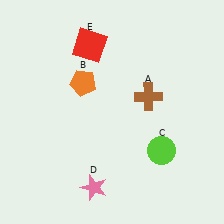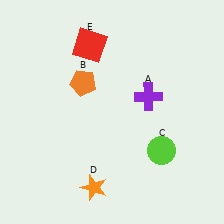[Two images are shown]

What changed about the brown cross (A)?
In Image 1, A is brown. In Image 2, it changed to purple.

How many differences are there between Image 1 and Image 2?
There are 2 differences between the two images.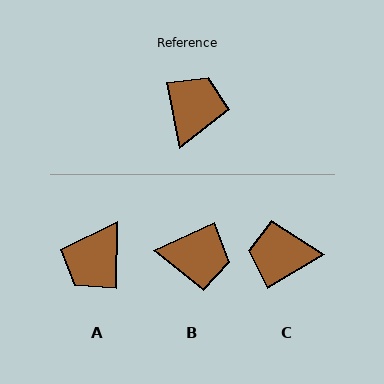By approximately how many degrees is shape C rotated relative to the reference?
Approximately 109 degrees counter-clockwise.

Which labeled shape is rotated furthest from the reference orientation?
A, about 168 degrees away.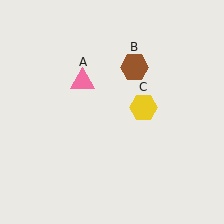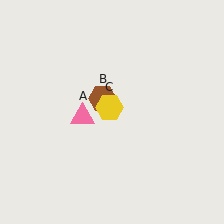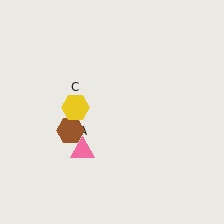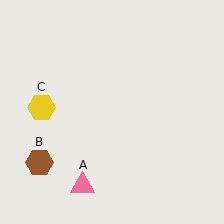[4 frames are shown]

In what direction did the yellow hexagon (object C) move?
The yellow hexagon (object C) moved left.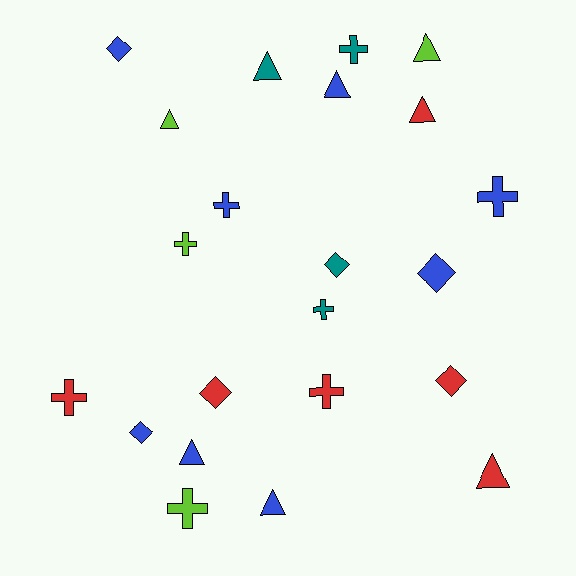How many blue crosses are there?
There are 2 blue crosses.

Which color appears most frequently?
Blue, with 8 objects.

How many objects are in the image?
There are 22 objects.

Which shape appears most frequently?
Cross, with 8 objects.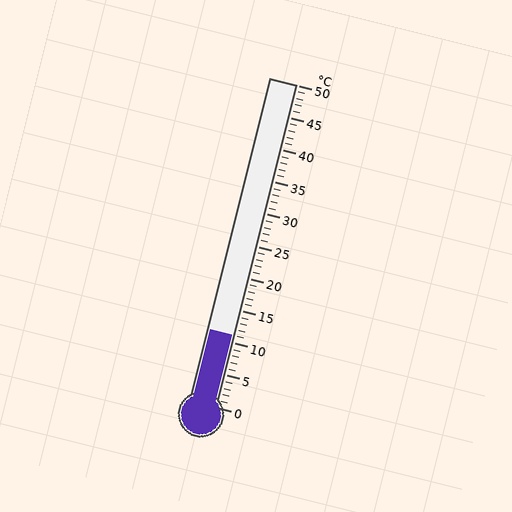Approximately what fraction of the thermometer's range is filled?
The thermometer is filled to approximately 20% of its range.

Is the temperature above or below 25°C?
The temperature is below 25°C.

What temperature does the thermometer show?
The thermometer shows approximately 11°C.